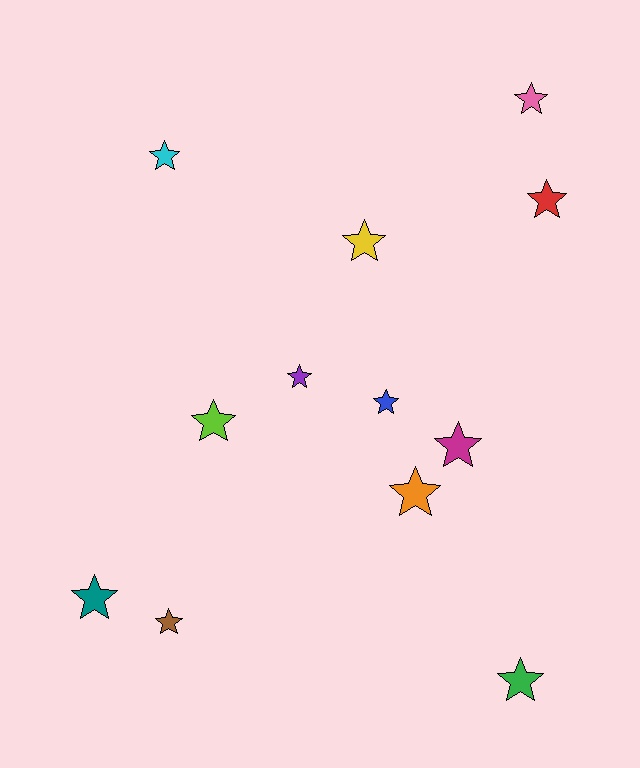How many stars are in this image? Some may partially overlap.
There are 12 stars.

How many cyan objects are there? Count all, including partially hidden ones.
There is 1 cyan object.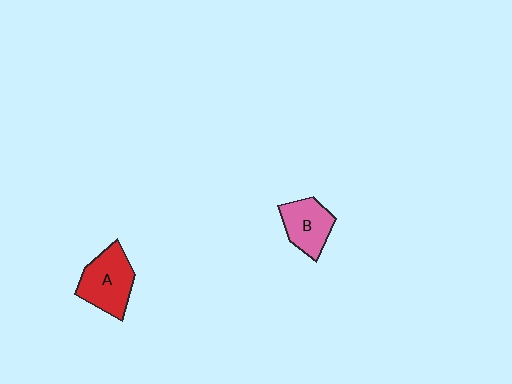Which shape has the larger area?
Shape A (red).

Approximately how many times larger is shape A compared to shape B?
Approximately 1.3 times.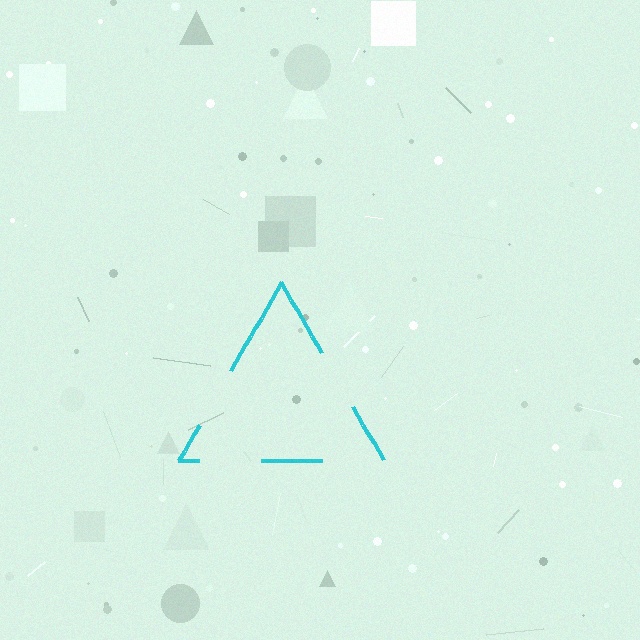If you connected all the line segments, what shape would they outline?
They would outline a triangle.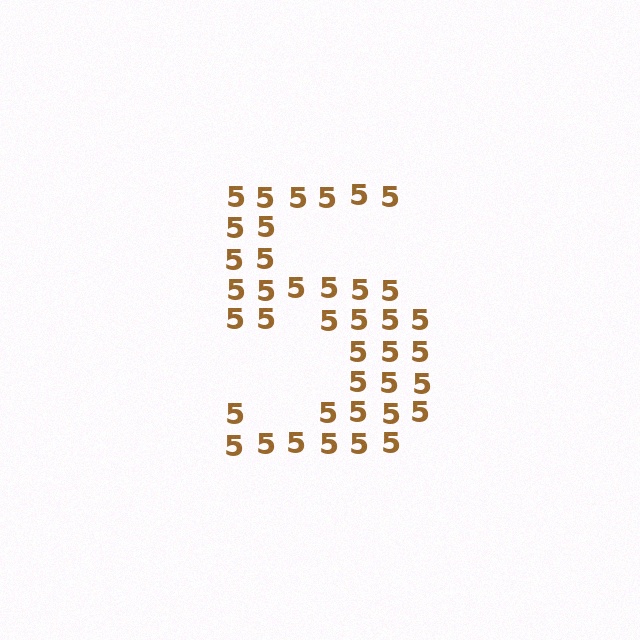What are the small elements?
The small elements are digit 5's.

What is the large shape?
The large shape is the digit 5.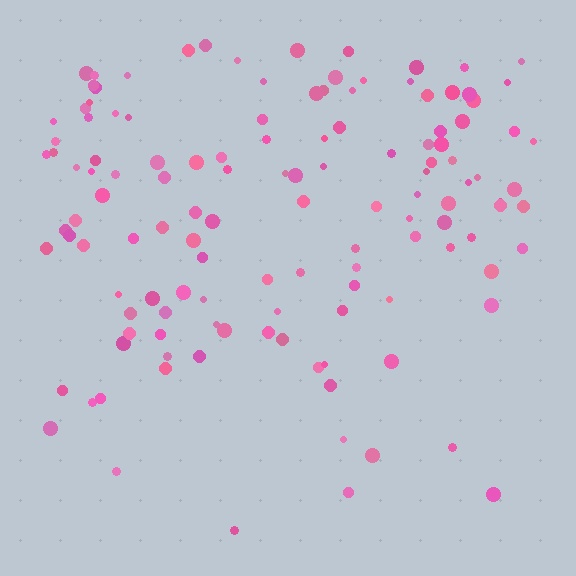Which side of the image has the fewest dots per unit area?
The bottom.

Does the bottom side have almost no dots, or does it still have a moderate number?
Still a moderate number, just noticeably fewer than the top.